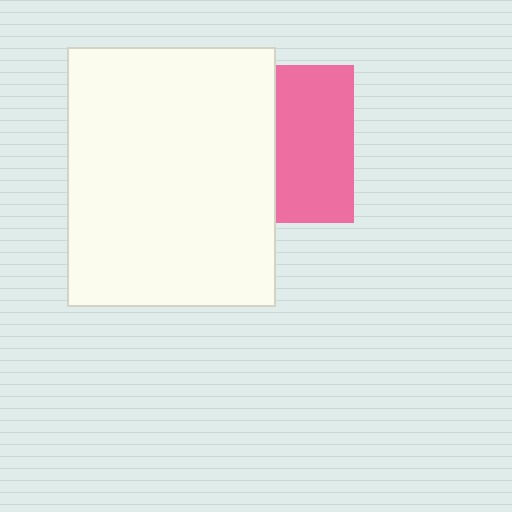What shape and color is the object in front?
The object in front is a white rectangle.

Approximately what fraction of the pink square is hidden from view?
Roughly 51% of the pink square is hidden behind the white rectangle.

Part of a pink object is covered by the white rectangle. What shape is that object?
It is a square.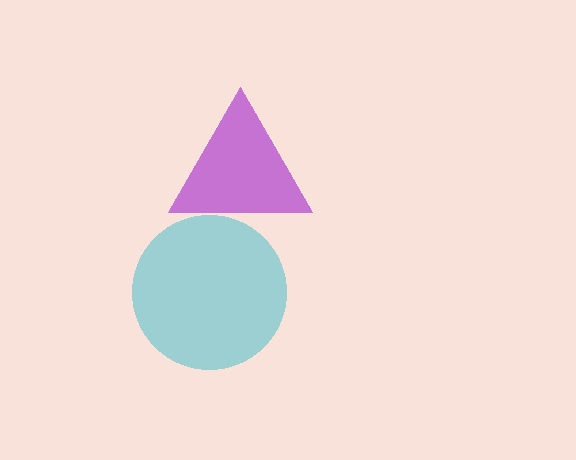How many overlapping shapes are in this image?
There are 2 overlapping shapes in the image.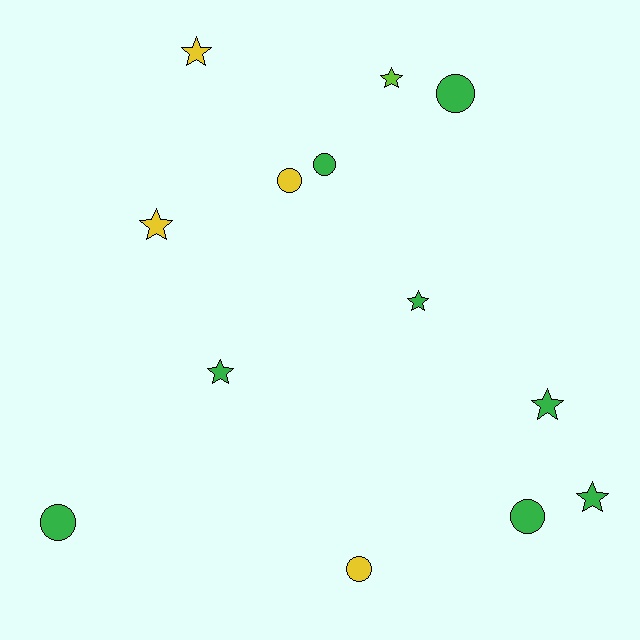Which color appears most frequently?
Green, with 8 objects.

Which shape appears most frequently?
Star, with 7 objects.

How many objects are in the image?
There are 13 objects.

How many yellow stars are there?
There are 2 yellow stars.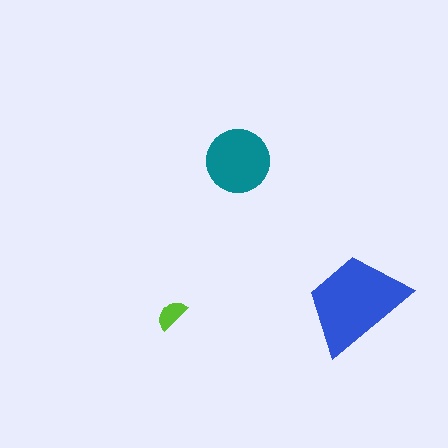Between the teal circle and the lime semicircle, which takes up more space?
The teal circle.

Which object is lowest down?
The lime semicircle is bottommost.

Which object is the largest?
The blue trapezoid.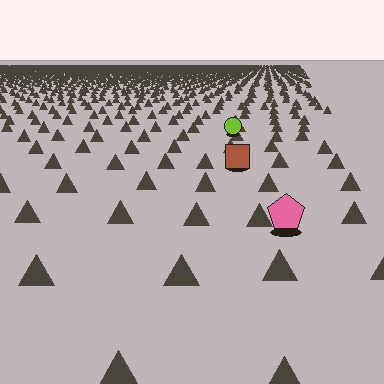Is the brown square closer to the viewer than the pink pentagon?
No. The pink pentagon is closer — you can tell from the texture gradient: the ground texture is coarser near it.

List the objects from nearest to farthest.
From nearest to farthest: the pink pentagon, the brown square, the lime circle.